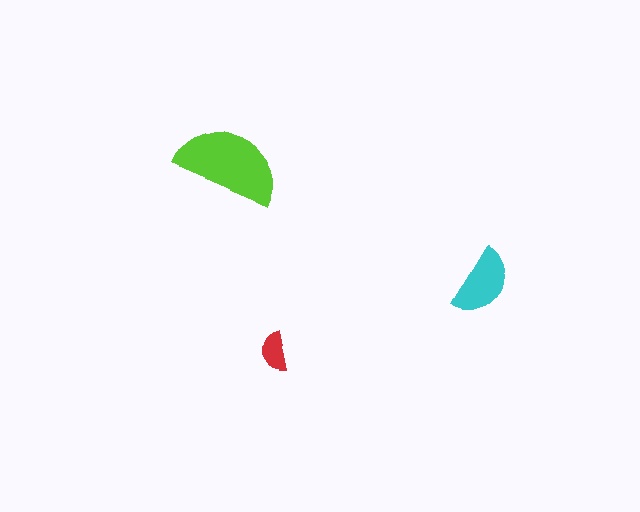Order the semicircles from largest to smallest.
the lime one, the cyan one, the red one.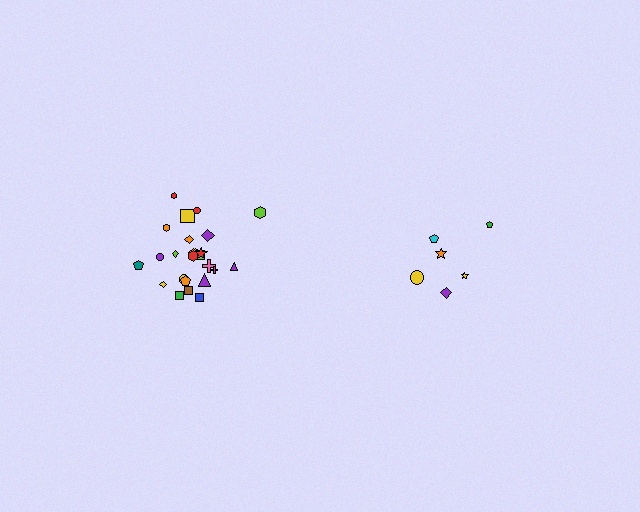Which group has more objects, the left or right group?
The left group.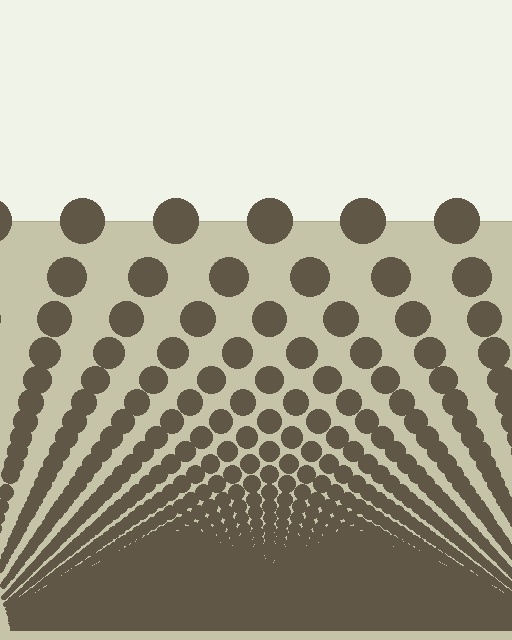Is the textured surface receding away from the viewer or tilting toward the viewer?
The surface appears to tilt toward the viewer. Texture elements get larger and sparser toward the top.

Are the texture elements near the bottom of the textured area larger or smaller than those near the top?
Smaller. The gradient is inverted — elements near the bottom are smaller and denser.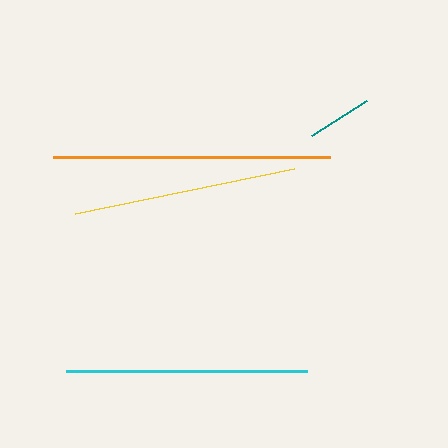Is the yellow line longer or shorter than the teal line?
The yellow line is longer than the teal line.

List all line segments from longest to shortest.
From longest to shortest: orange, cyan, yellow, teal.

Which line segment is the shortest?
The teal line is the shortest at approximately 66 pixels.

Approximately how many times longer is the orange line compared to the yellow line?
The orange line is approximately 1.2 times the length of the yellow line.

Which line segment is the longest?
The orange line is the longest at approximately 277 pixels.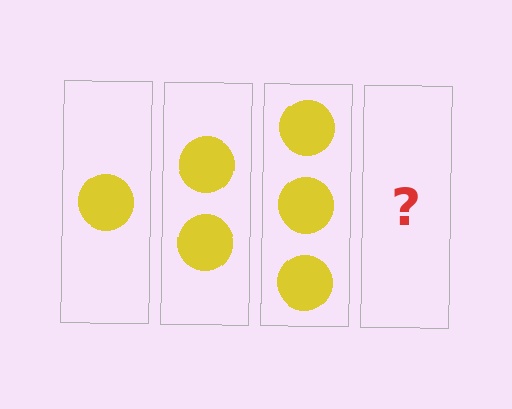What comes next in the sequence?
The next element should be 4 circles.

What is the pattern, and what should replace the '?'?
The pattern is that each step adds one more circle. The '?' should be 4 circles.